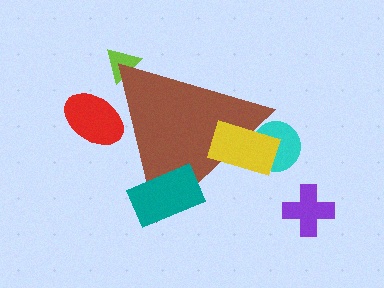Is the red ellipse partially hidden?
Yes, the red ellipse is partially hidden behind the brown triangle.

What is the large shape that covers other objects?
A brown triangle.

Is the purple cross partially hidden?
No, the purple cross is fully visible.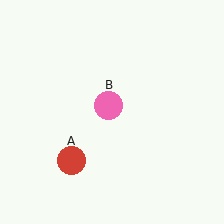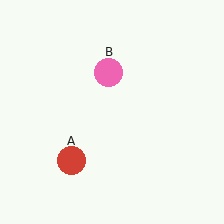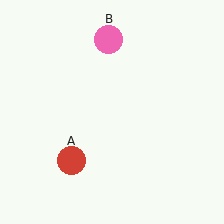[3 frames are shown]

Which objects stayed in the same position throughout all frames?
Red circle (object A) remained stationary.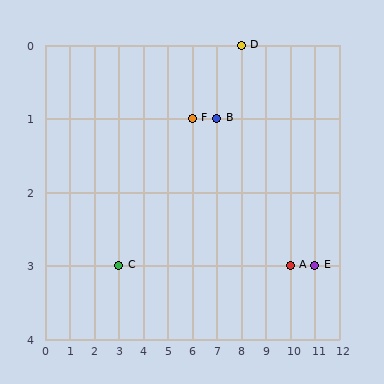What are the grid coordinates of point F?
Point F is at grid coordinates (6, 1).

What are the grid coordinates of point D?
Point D is at grid coordinates (8, 0).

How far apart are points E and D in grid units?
Points E and D are 3 columns and 3 rows apart (about 4.2 grid units diagonally).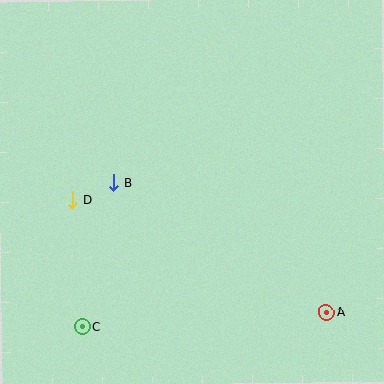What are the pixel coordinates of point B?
Point B is at (114, 183).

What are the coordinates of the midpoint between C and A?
The midpoint between C and A is at (204, 320).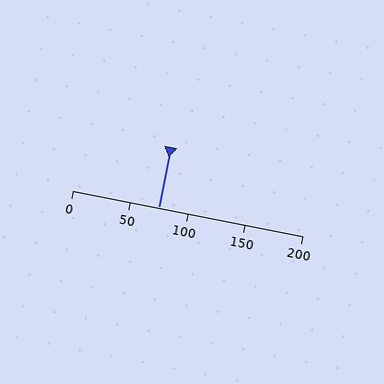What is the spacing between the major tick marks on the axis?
The major ticks are spaced 50 apart.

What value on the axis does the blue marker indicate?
The marker indicates approximately 75.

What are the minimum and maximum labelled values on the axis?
The axis runs from 0 to 200.